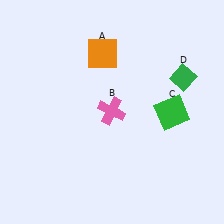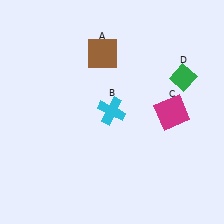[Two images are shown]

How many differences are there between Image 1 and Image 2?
There are 3 differences between the two images.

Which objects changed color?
A changed from orange to brown. B changed from pink to cyan. C changed from green to magenta.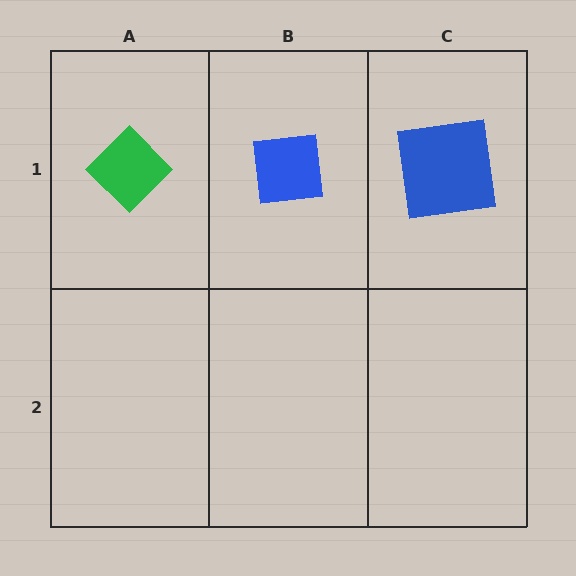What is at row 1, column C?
A blue square.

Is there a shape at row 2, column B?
No, that cell is empty.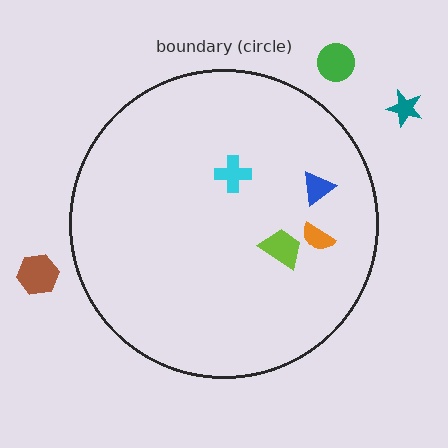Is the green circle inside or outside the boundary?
Outside.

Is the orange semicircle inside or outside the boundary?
Inside.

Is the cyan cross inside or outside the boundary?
Inside.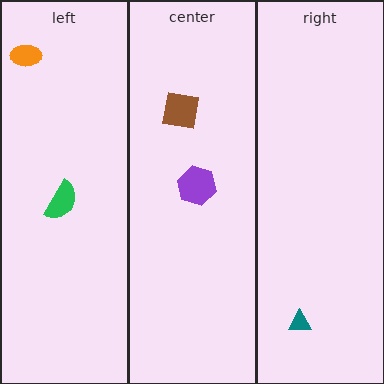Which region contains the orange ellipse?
The left region.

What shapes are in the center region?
The purple hexagon, the brown square.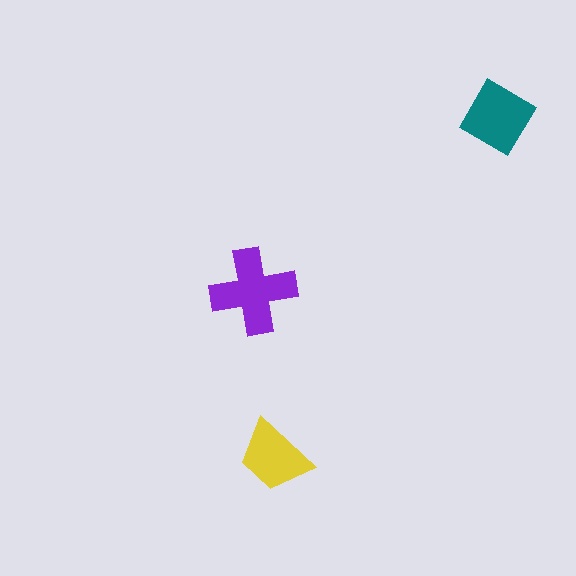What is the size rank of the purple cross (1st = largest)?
1st.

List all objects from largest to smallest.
The purple cross, the teal diamond, the yellow trapezoid.